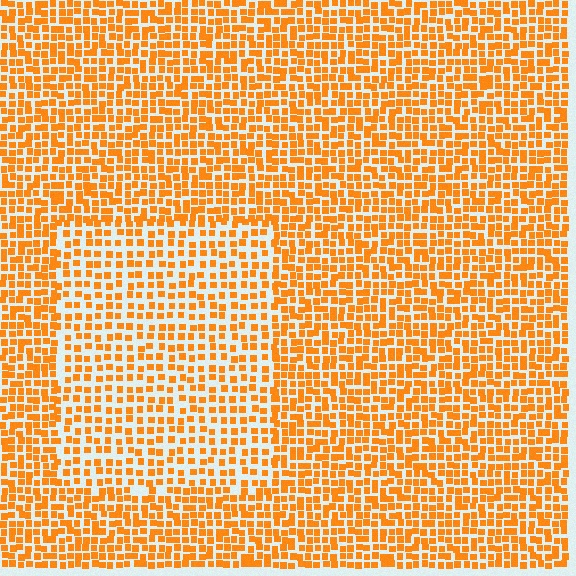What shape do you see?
I see a rectangle.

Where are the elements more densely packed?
The elements are more densely packed outside the rectangle boundary.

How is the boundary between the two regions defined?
The boundary is defined by a change in element density (approximately 1.6x ratio). All elements are the same color, size, and shape.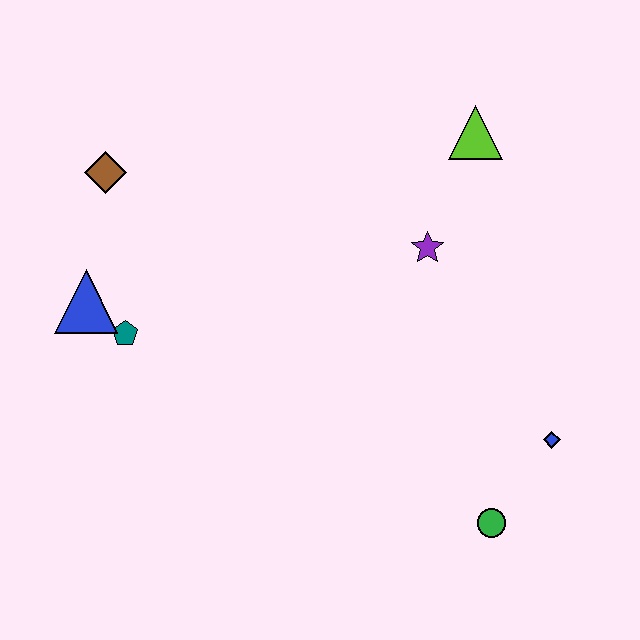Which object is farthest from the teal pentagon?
The blue diamond is farthest from the teal pentagon.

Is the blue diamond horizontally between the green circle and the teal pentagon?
No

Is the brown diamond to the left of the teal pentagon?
Yes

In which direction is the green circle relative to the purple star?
The green circle is below the purple star.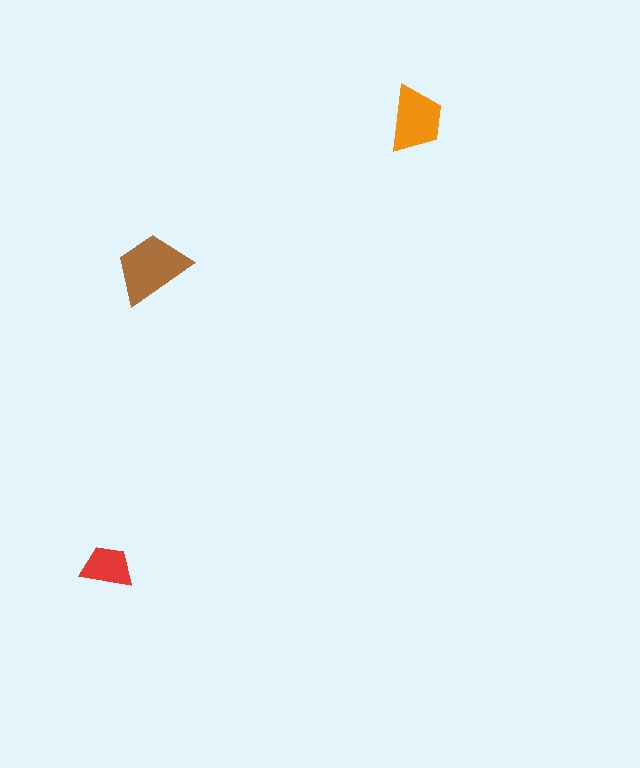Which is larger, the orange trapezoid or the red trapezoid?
The orange one.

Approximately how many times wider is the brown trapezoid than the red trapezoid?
About 1.5 times wider.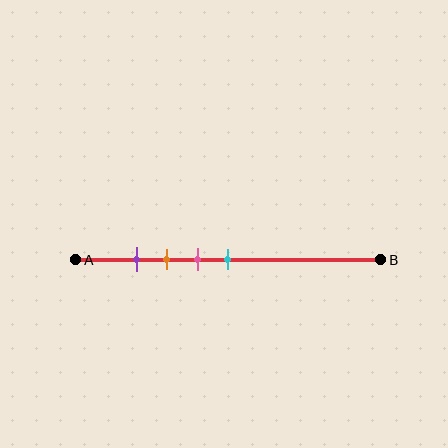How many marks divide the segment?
There are 4 marks dividing the segment.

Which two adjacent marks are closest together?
The purple and orange marks are the closest adjacent pair.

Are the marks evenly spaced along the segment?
Yes, the marks are approximately evenly spaced.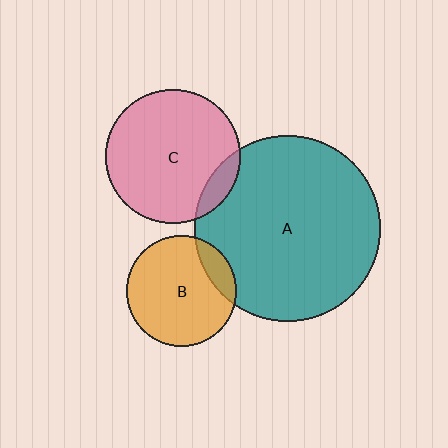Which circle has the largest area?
Circle A (teal).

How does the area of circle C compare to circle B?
Approximately 1.5 times.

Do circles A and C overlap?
Yes.